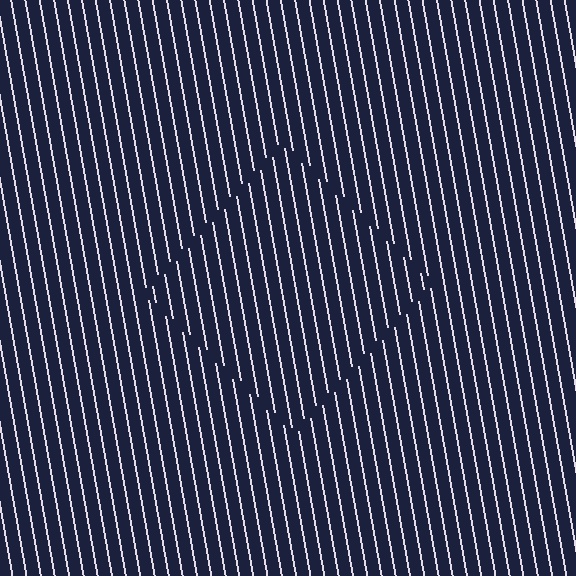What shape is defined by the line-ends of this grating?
An illusory square. The interior of the shape contains the same grating, shifted by half a period — the contour is defined by the phase discontinuity where line-ends from the inner and outer gratings abut.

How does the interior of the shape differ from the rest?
The interior of the shape contains the same grating, shifted by half a period — the contour is defined by the phase discontinuity where line-ends from the inner and outer gratings abut.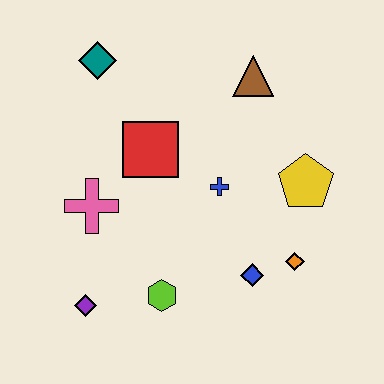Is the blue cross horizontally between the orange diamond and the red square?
Yes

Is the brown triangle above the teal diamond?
No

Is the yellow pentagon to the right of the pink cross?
Yes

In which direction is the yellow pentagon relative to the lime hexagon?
The yellow pentagon is to the right of the lime hexagon.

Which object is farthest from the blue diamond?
The teal diamond is farthest from the blue diamond.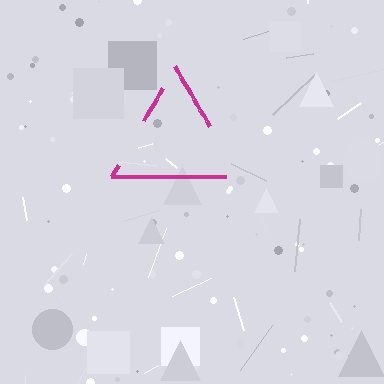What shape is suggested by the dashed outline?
The dashed outline suggests a triangle.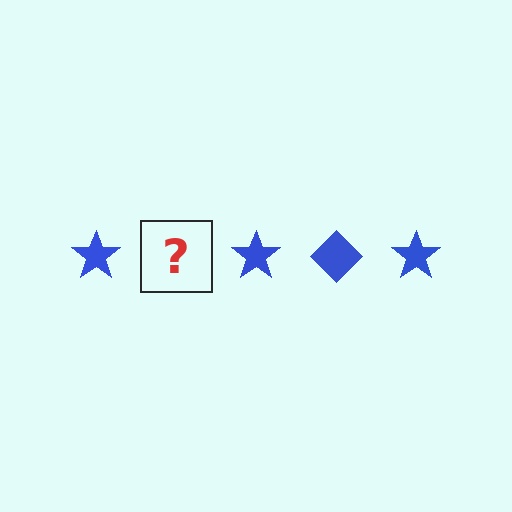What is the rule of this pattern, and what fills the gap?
The rule is that the pattern cycles through star, diamond shapes in blue. The gap should be filled with a blue diamond.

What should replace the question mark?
The question mark should be replaced with a blue diamond.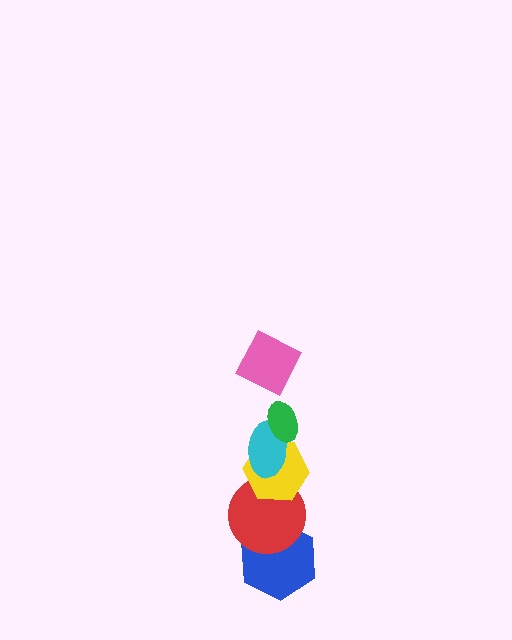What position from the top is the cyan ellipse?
The cyan ellipse is 3rd from the top.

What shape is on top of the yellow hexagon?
The cyan ellipse is on top of the yellow hexagon.